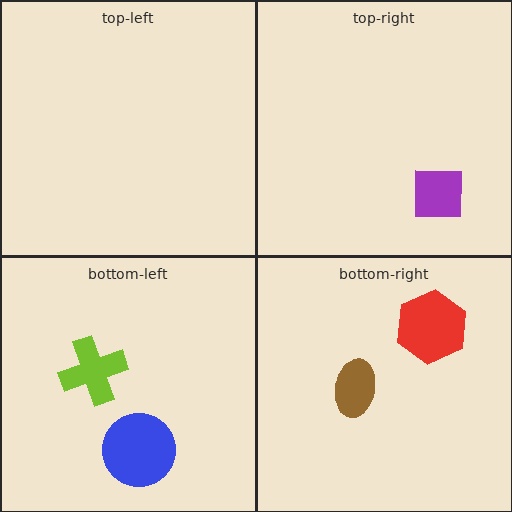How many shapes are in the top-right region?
1.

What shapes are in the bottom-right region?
The brown ellipse, the red hexagon.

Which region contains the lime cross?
The bottom-left region.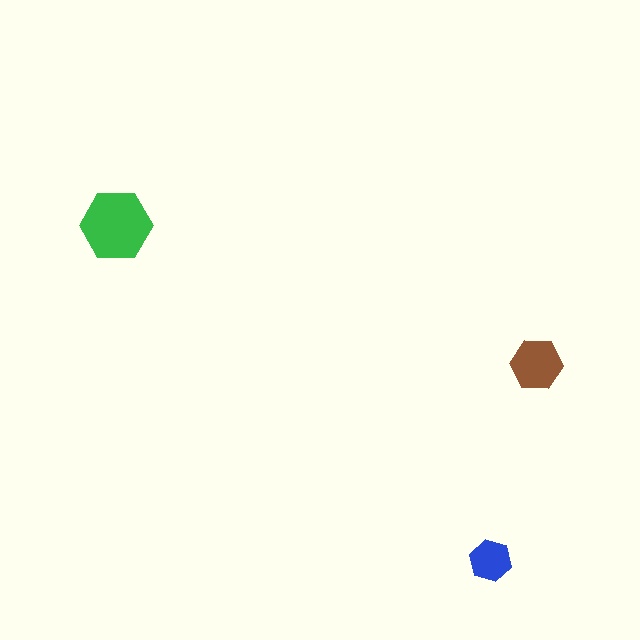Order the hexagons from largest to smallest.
the green one, the brown one, the blue one.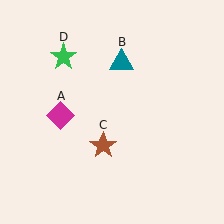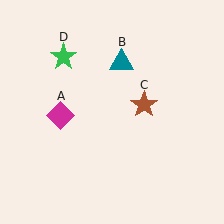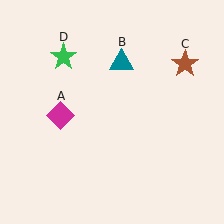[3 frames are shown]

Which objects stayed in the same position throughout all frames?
Magenta diamond (object A) and teal triangle (object B) and green star (object D) remained stationary.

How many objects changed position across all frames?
1 object changed position: brown star (object C).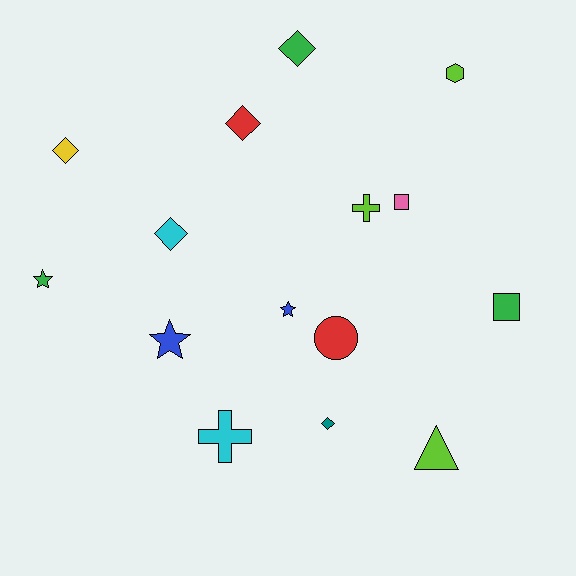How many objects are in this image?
There are 15 objects.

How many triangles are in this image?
There is 1 triangle.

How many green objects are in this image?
There are 3 green objects.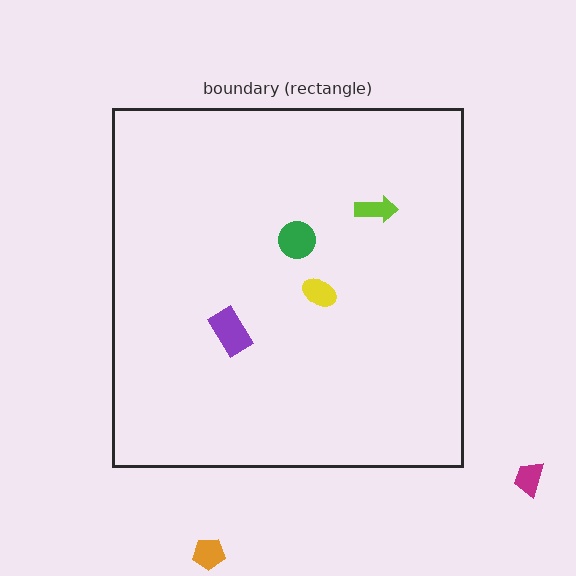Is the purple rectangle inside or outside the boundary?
Inside.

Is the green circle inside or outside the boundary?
Inside.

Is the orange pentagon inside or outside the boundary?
Outside.